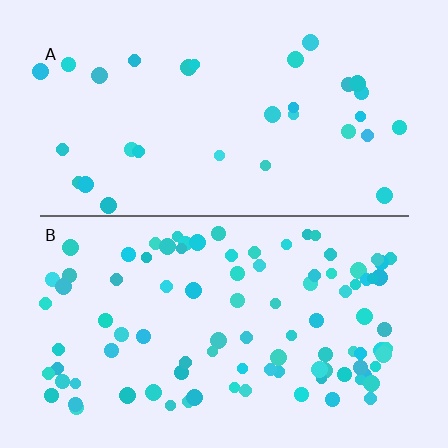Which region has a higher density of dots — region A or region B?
B (the bottom).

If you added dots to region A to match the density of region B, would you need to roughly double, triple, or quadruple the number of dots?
Approximately triple.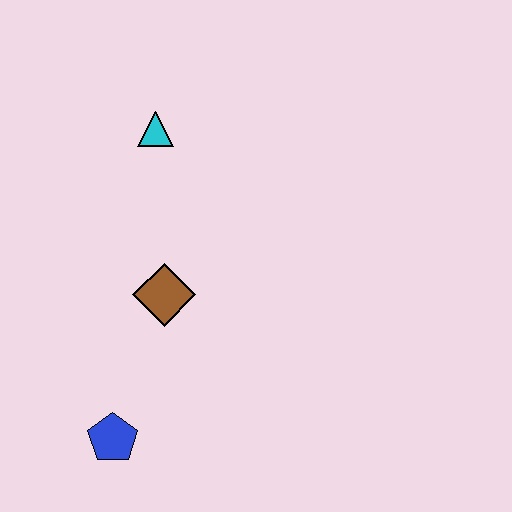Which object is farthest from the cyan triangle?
The blue pentagon is farthest from the cyan triangle.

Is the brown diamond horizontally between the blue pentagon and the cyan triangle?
No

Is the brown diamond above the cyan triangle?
No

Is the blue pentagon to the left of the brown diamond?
Yes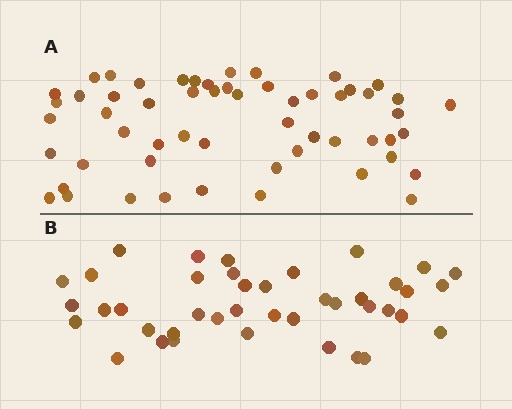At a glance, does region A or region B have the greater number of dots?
Region A (the top region) has more dots.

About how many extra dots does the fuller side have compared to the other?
Region A has approximately 15 more dots than region B.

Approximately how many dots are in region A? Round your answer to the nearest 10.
About 60 dots. (The exact count is 56, which rounds to 60.)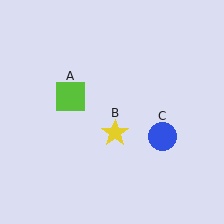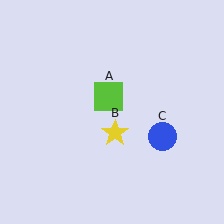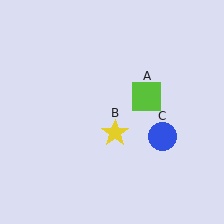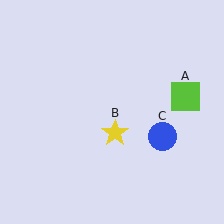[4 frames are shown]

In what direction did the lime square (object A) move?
The lime square (object A) moved right.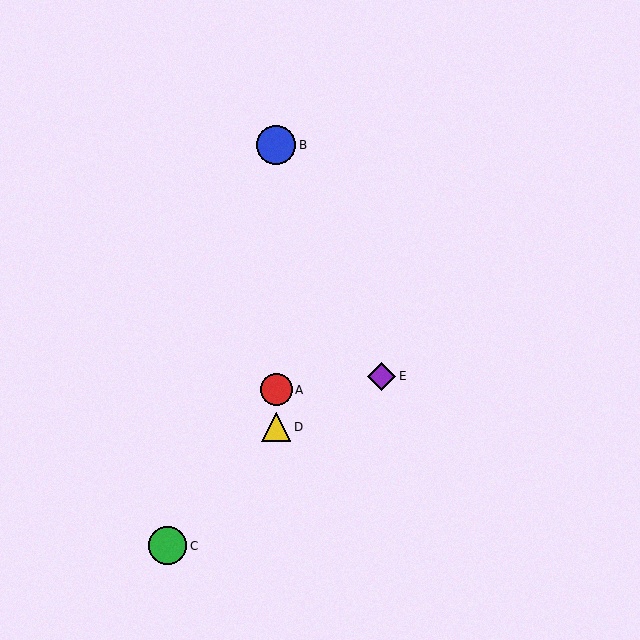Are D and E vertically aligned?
No, D is at x≈276 and E is at x≈382.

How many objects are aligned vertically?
3 objects (A, B, D) are aligned vertically.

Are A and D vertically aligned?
Yes, both are at x≈276.